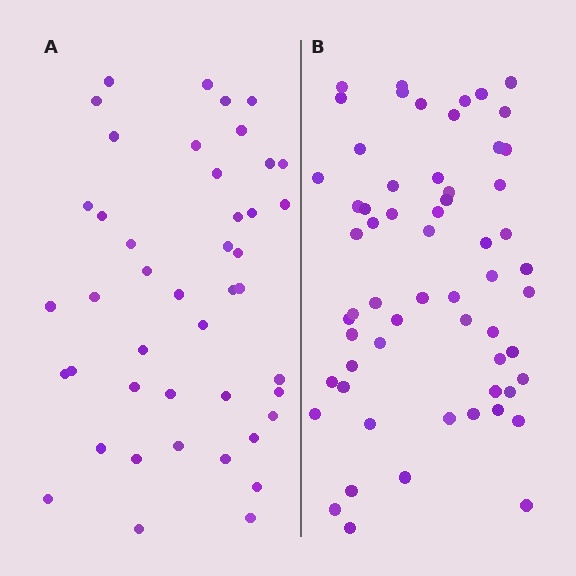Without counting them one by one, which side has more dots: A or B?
Region B (the right region) has more dots.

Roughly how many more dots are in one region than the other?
Region B has approximately 15 more dots than region A.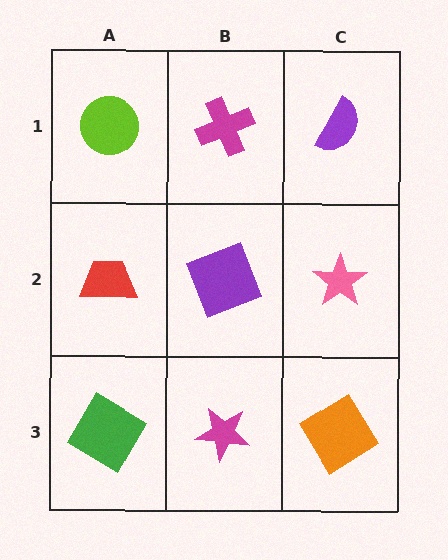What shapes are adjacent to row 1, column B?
A purple square (row 2, column B), a lime circle (row 1, column A), a purple semicircle (row 1, column C).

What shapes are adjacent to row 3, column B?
A purple square (row 2, column B), a green diamond (row 3, column A), an orange diamond (row 3, column C).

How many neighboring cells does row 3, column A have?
2.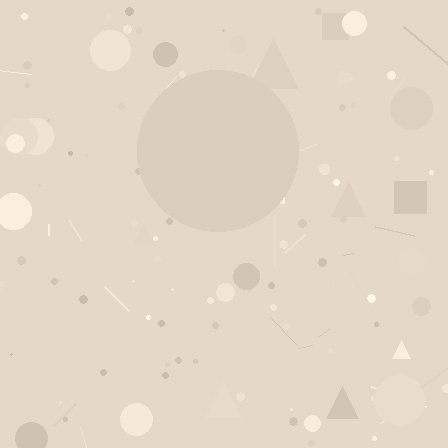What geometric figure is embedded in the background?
A circle is embedded in the background.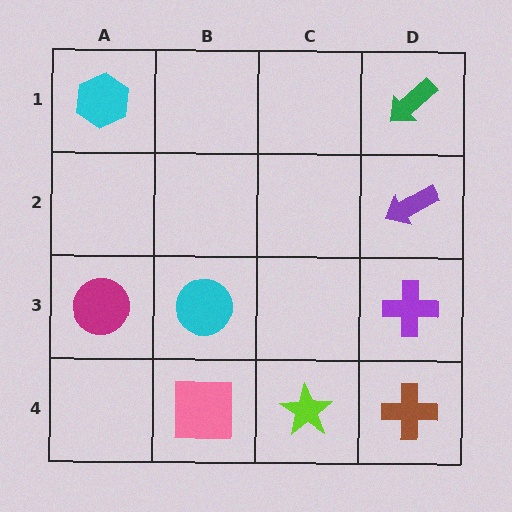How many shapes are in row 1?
2 shapes.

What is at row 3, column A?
A magenta circle.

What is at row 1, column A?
A cyan hexagon.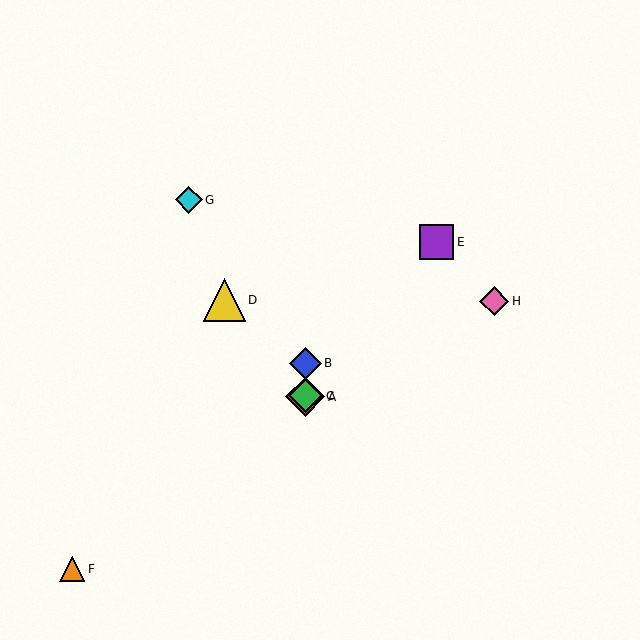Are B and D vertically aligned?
No, B is at x≈305 and D is at x≈224.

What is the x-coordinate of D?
Object D is at x≈224.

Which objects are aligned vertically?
Objects A, B, C are aligned vertically.